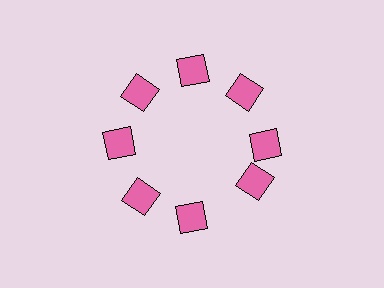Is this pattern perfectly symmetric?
No. The 8 pink diamonds are arranged in a ring, but one element near the 4 o'clock position is rotated out of alignment along the ring, breaking the 8-fold rotational symmetry.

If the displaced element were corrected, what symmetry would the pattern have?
It would have 8-fold rotational symmetry — the pattern would map onto itself every 45 degrees.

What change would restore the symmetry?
The symmetry would be restored by rotating it back into even spacing with its neighbors so that all 8 diamonds sit at equal angles and equal distance from the center.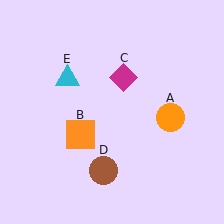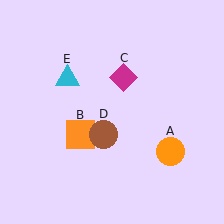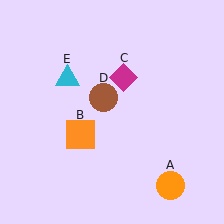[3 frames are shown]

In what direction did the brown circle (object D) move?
The brown circle (object D) moved up.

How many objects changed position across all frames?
2 objects changed position: orange circle (object A), brown circle (object D).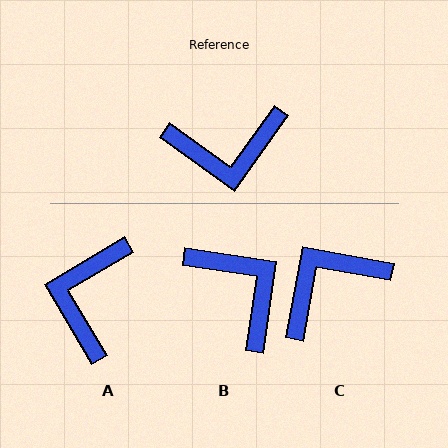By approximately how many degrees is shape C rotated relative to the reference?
Approximately 155 degrees clockwise.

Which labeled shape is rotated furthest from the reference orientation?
C, about 155 degrees away.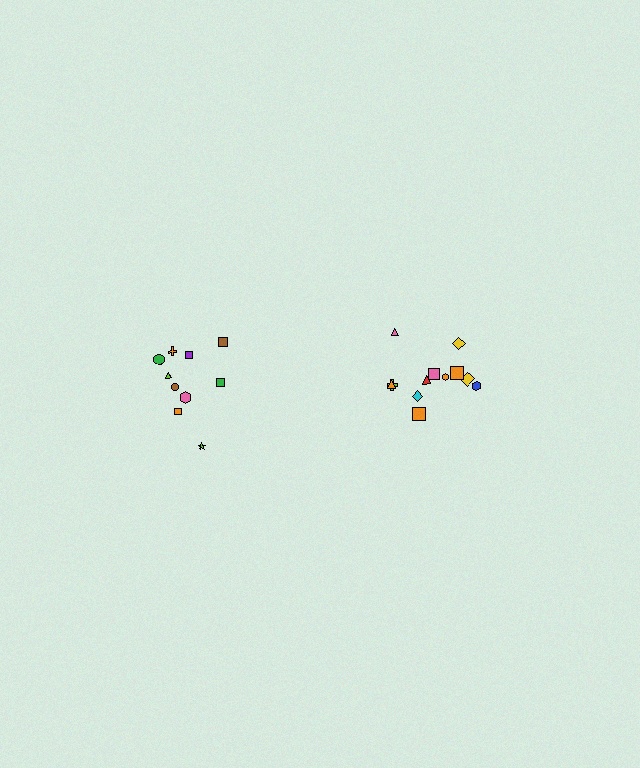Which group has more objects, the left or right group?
The right group.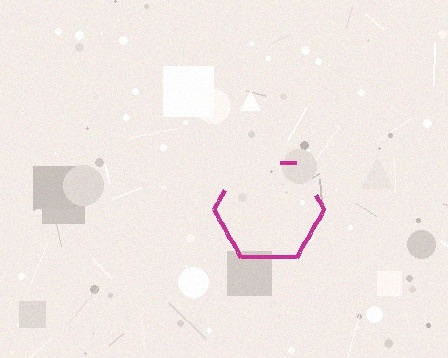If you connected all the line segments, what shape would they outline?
They would outline a hexagon.